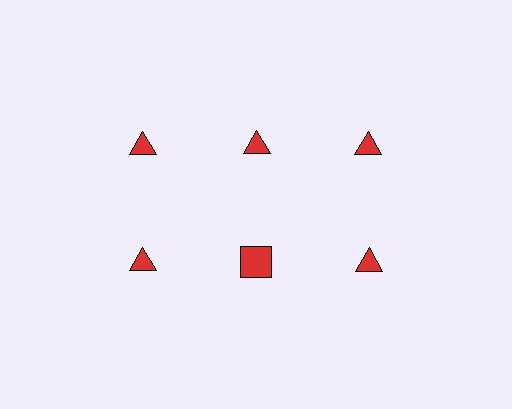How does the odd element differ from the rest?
It has a different shape: square instead of triangle.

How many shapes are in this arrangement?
There are 6 shapes arranged in a grid pattern.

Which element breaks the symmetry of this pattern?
The red square in the second row, second from left column breaks the symmetry. All other shapes are red triangles.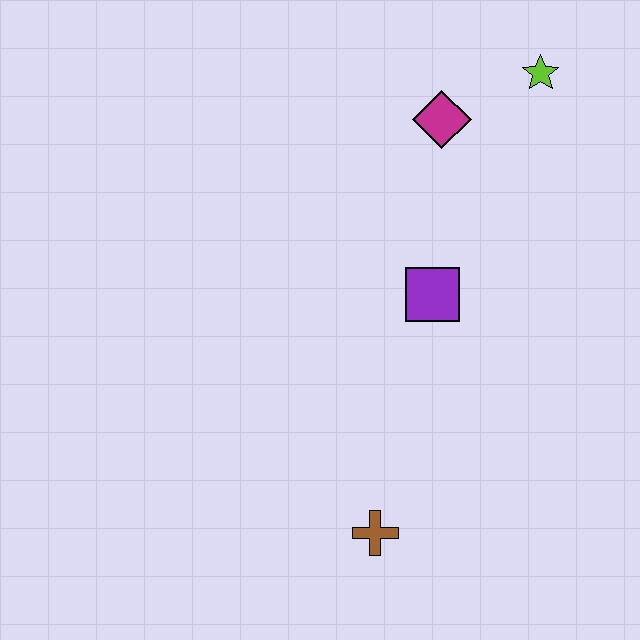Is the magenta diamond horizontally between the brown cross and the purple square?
No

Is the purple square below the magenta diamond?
Yes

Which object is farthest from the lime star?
The brown cross is farthest from the lime star.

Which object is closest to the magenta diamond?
The lime star is closest to the magenta diamond.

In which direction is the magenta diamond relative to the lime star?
The magenta diamond is to the left of the lime star.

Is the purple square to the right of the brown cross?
Yes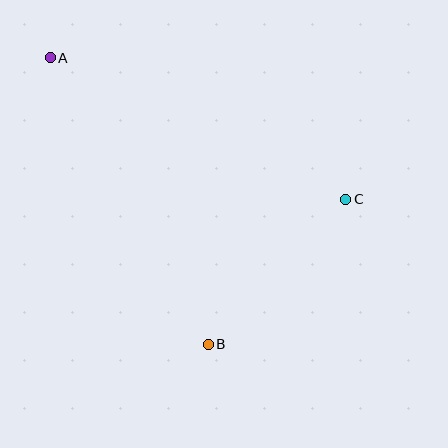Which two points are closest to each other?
Points B and C are closest to each other.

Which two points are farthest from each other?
Points A and C are farthest from each other.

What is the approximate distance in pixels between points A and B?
The distance between A and B is approximately 327 pixels.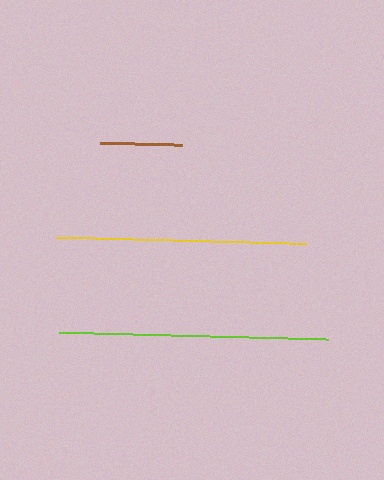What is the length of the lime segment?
The lime segment is approximately 270 pixels long.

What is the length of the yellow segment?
The yellow segment is approximately 250 pixels long.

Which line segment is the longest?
The lime line is the longest at approximately 270 pixels.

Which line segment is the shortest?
The brown line is the shortest at approximately 83 pixels.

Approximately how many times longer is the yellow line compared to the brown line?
The yellow line is approximately 3.0 times the length of the brown line.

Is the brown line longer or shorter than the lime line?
The lime line is longer than the brown line.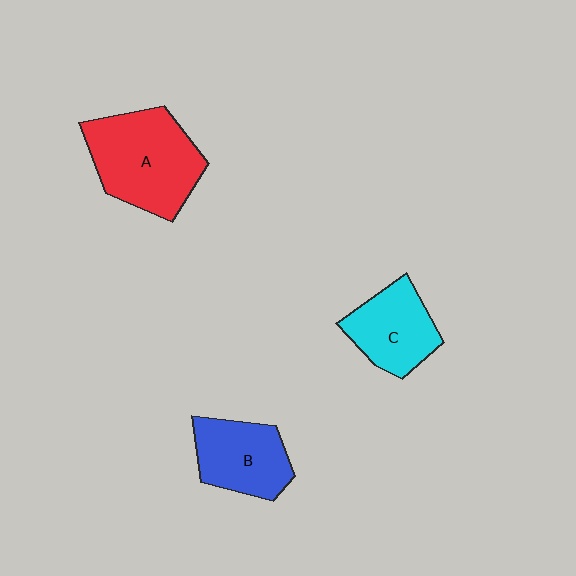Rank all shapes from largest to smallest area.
From largest to smallest: A (red), B (blue), C (cyan).